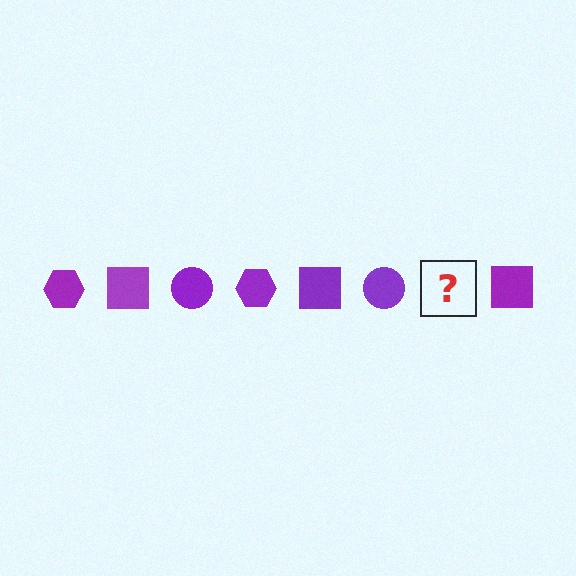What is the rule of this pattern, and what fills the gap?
The rule is that the pattern cycles through hexagon, square, circle shapes in purple. The gap should be filled with a purple hexagon.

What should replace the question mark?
The question mark should be replaced with a purple hexagon.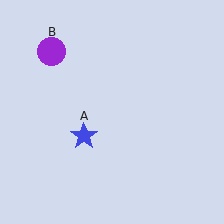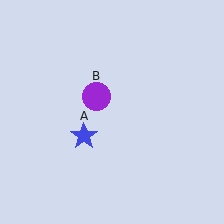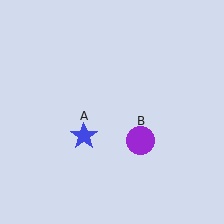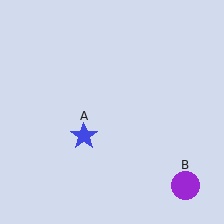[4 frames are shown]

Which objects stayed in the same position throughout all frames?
Blue star (object A) remained stationary.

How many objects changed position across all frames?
1 object changed position: purple circle (object B).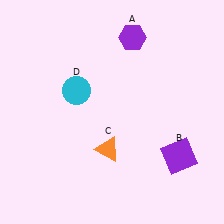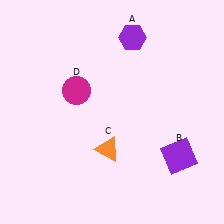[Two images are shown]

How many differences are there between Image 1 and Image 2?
There is 1 difference between the two images.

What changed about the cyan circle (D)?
In Image 1, D is cyan. In Image 2, it changed to magenta.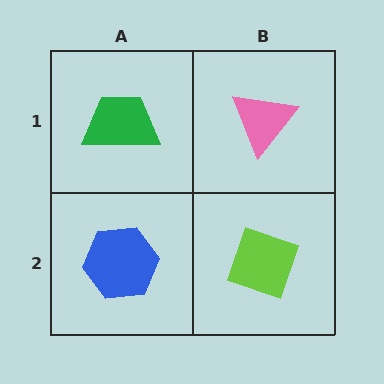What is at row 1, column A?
A green trapezoid.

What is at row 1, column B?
A pink triangle.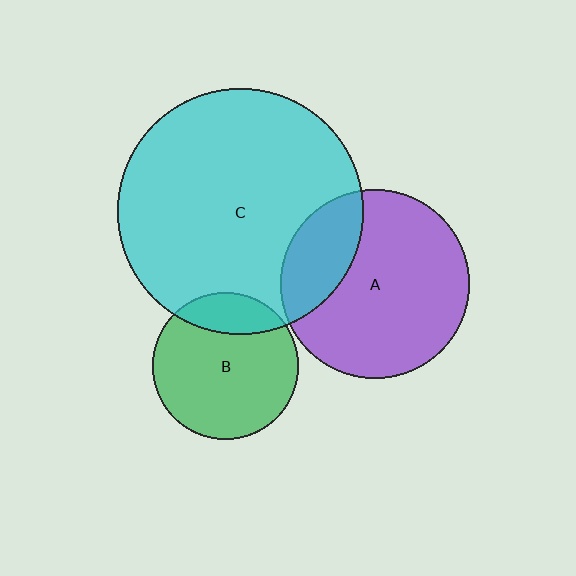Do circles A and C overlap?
Yes.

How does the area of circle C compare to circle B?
Approximately 2.8 times.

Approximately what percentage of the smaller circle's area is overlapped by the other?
Approximately 25%.